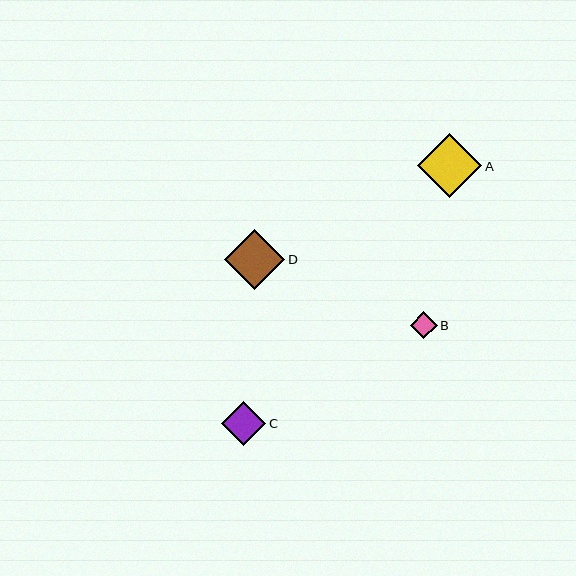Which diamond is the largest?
Diamond A is the largest with a size of approximately 64 pixels.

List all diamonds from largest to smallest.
From largest to smallest: A, D, C, B.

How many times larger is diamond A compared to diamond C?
Diamond A is approximately 1.5 times the size of diamond C.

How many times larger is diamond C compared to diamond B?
Diamond C is approximately 1.6 times the size of diamond B.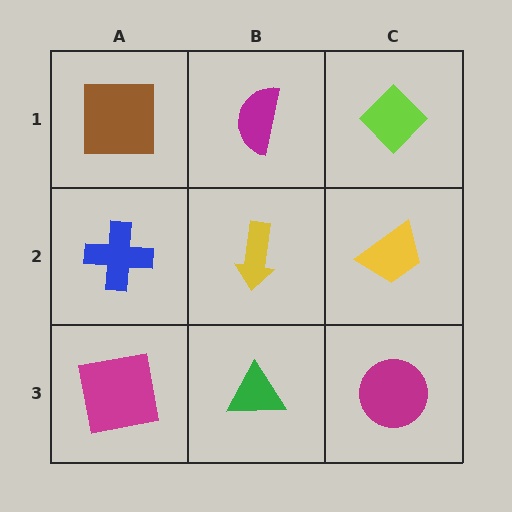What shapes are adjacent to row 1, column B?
A yellow arrow (row 2, column B), a brown square (row 1, column A), a lime diamond (row 1, column C).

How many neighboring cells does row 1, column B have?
3.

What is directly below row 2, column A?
A magenta square.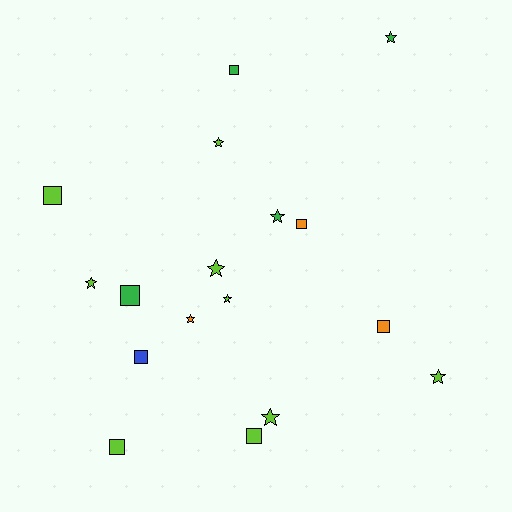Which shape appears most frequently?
Star, with 9 objects.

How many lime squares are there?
There are 3 lime squares.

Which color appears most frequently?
Lime, with 9 objects.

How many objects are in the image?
There are 17 objects.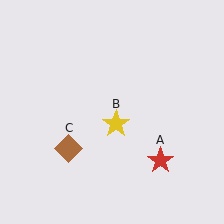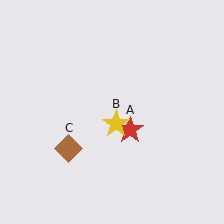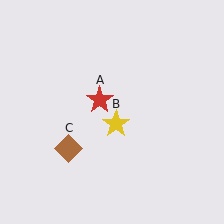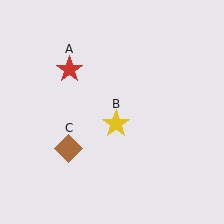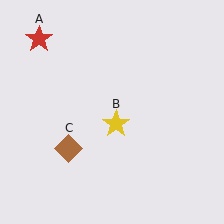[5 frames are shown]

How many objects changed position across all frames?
1 object changed position: red star (object A).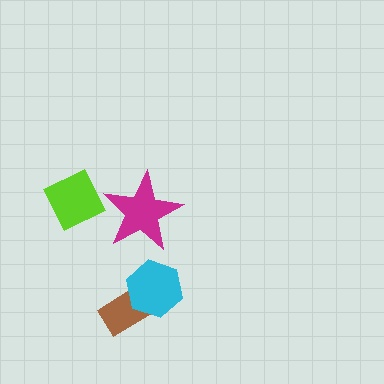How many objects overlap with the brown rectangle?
1 object overlaps with the brown rectangle.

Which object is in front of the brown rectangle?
The cyan hexagon is in front of the brown rectangle.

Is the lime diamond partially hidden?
No, no other shape covers it.